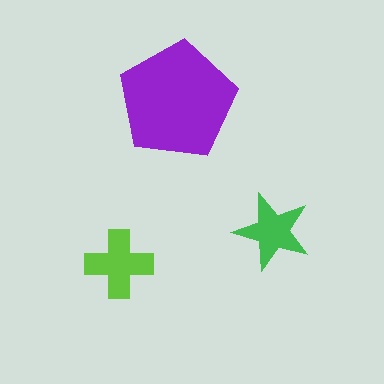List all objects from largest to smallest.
The purple pentagon, the lime cross, the green star.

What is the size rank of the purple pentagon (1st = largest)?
1st.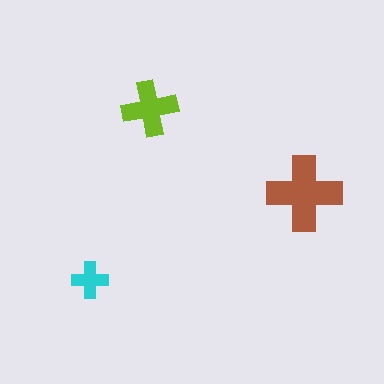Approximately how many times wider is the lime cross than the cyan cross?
About 1.5 times wider.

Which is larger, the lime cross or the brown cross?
The brown one.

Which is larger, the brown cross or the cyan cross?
The brown one.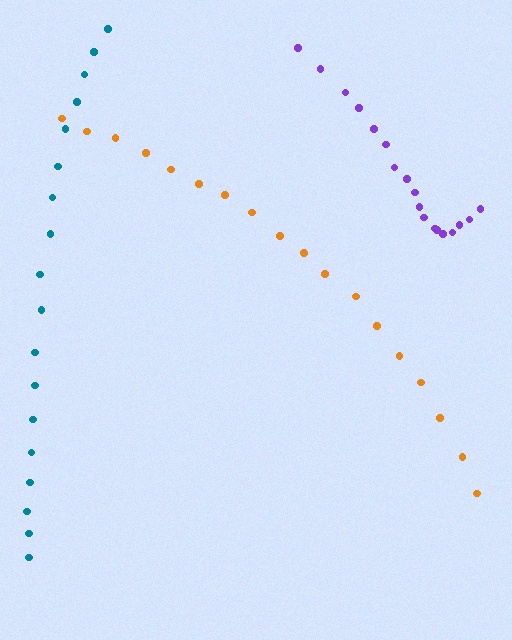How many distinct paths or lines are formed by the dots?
There are 3 distinct paths.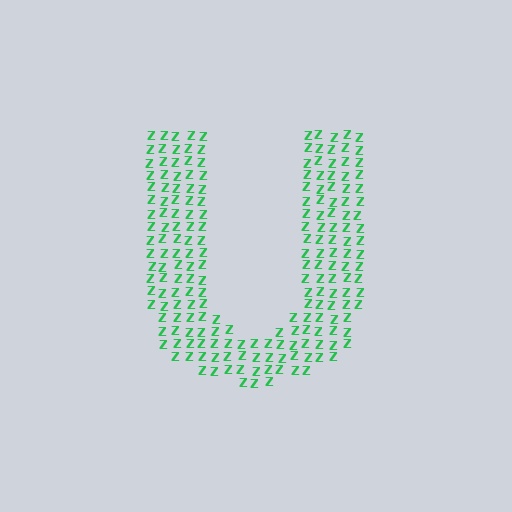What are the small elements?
The small elements are letter Z's.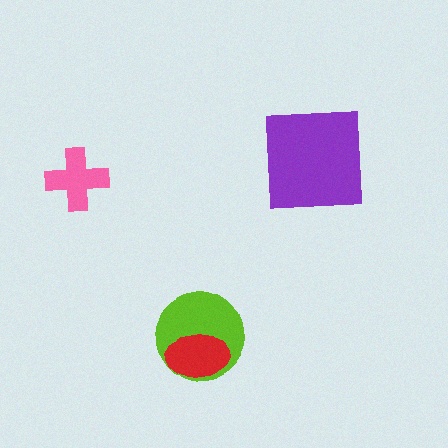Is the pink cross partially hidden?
No, no other shape covers it.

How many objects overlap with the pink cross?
0 objects overlap with the pink cross.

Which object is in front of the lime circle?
The red ellipse is in front of the lime circle.